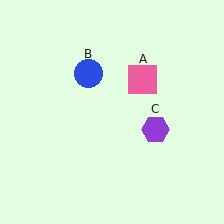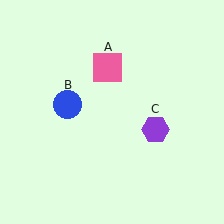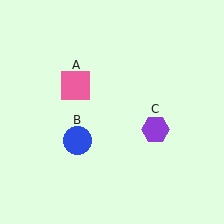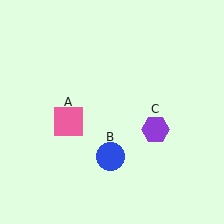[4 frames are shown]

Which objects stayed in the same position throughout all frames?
Purple hexagon (object C) remained stationary.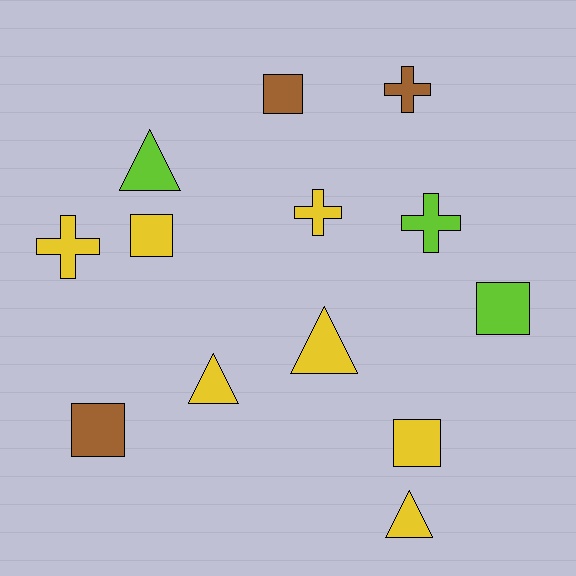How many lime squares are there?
There is 1 lime square.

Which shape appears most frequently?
Square, with 5 objects.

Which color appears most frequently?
Yellow, with 7 objects.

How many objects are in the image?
There are 13 objects.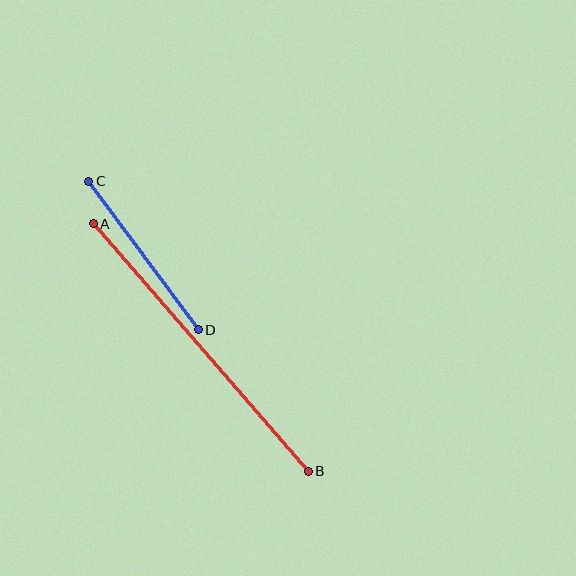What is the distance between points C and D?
The distance is approximately 184 pixels.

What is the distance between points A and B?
The distance is approximately 328 pixels.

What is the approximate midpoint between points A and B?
The midpoint is at approximately (201, 348) pixels.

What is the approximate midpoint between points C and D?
The midpoint is at approximately (144, 256) pixels.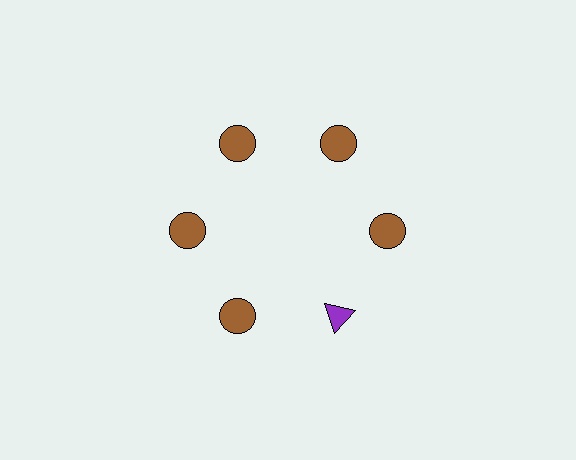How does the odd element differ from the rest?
It differs in both color (purple instead of brown) and shape (triangle instead of circle).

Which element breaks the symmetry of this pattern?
The purple triangle at roughly the 5 o'clock position breaks the symmetry. All other shapes are brown circles.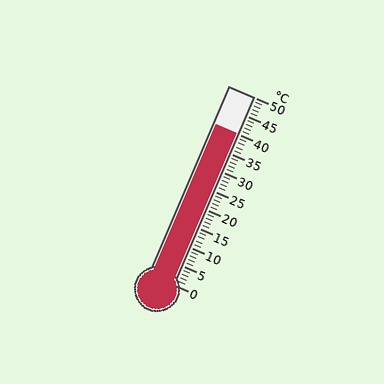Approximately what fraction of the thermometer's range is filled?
The thermometer is filled to approximately 80% of its range.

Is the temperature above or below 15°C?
The temperature is above 15°C.